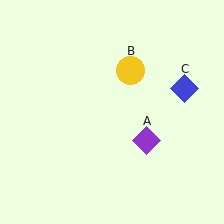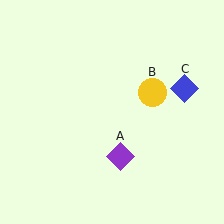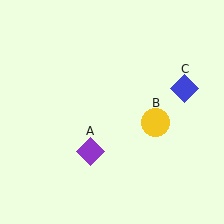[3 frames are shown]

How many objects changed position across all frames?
2 objects changed position: purple diamond (object A), yellow circle (object B).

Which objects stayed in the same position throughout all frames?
Blue diamond (object C) remained stationary.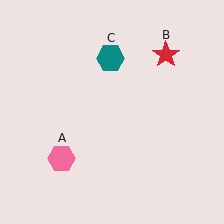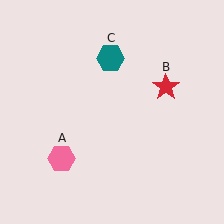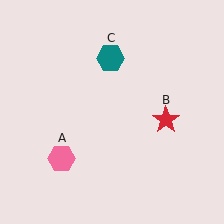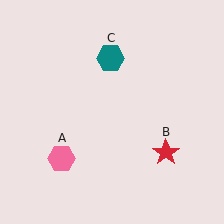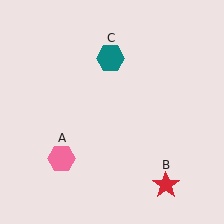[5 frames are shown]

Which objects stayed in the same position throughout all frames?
Pink hexagon (object A) and teal hexagon (object C) remained stationary.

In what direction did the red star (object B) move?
The red star (object B) moved down.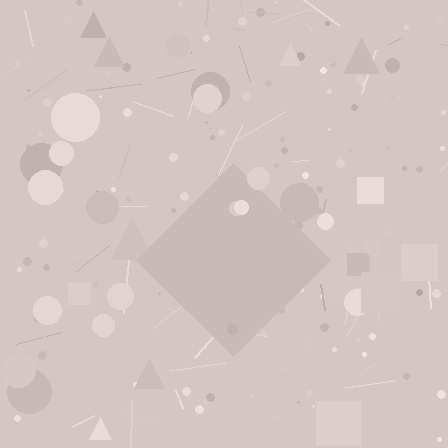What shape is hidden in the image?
A diamond is hidden in the image.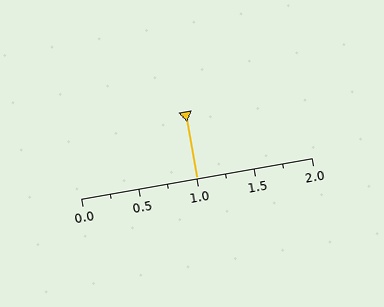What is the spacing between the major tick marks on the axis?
The major ticks are spaced 0.5 apart.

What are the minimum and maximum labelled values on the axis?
The axis runs from 0.0 to 2.0.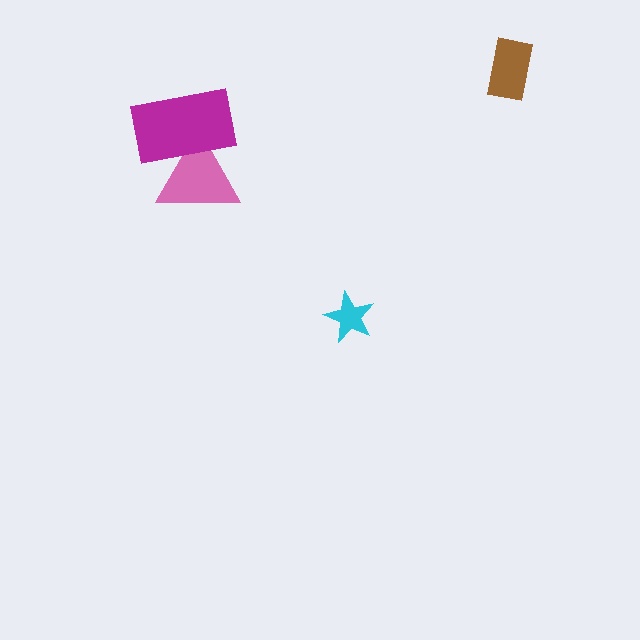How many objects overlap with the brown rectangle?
0 objects overlap with the brown rectangle.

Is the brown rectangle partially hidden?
No, no other shape covers it.